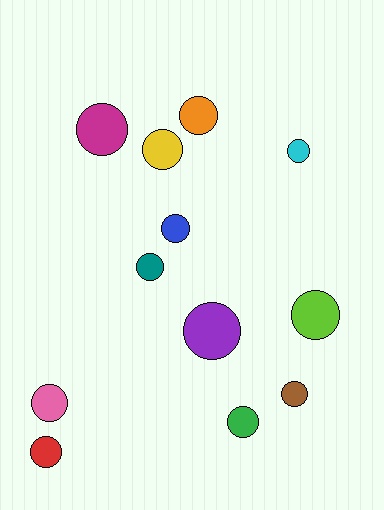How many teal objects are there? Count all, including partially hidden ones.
There is 1 teal object.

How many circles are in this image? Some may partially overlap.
There are 12 circles.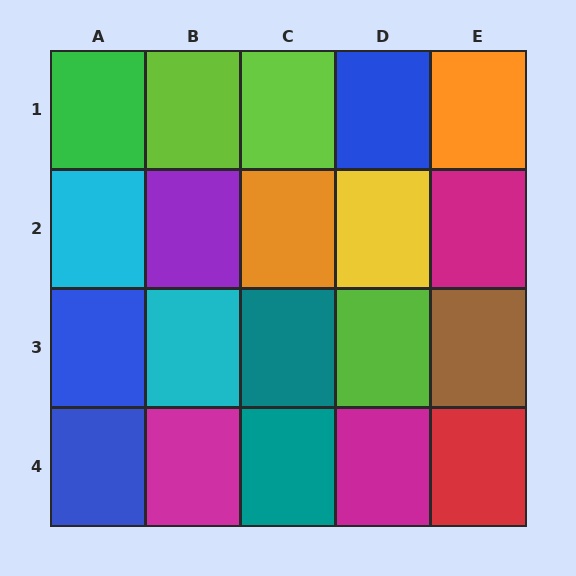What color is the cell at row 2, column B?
Purple.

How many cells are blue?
3 cells are blue.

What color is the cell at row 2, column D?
Yellow.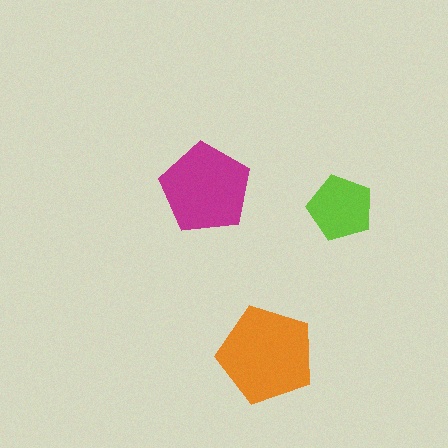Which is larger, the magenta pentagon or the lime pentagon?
The magenta one.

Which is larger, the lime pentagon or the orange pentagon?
The orange one.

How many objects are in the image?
There are 3 objects in the image.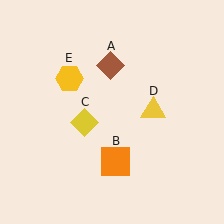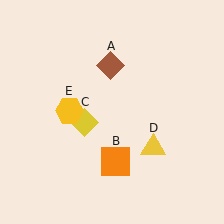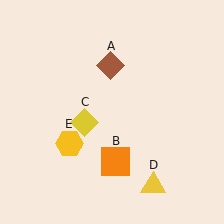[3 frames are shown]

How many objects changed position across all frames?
2 objects changed position: yellow triangle (object D), yellow hexagon (object E).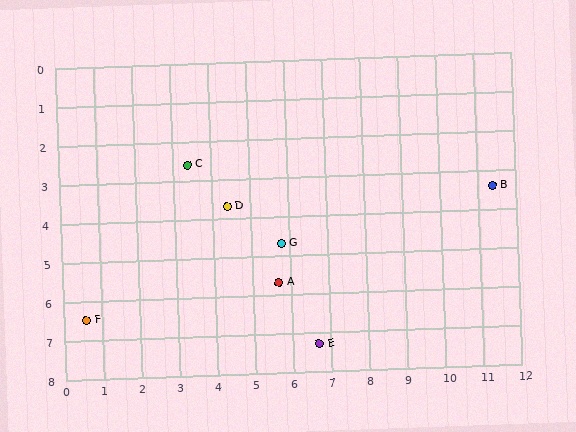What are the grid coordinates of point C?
Point C is at approximately (3.4, 2.6).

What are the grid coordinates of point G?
Point G is at approximately (5.8, 4.7).